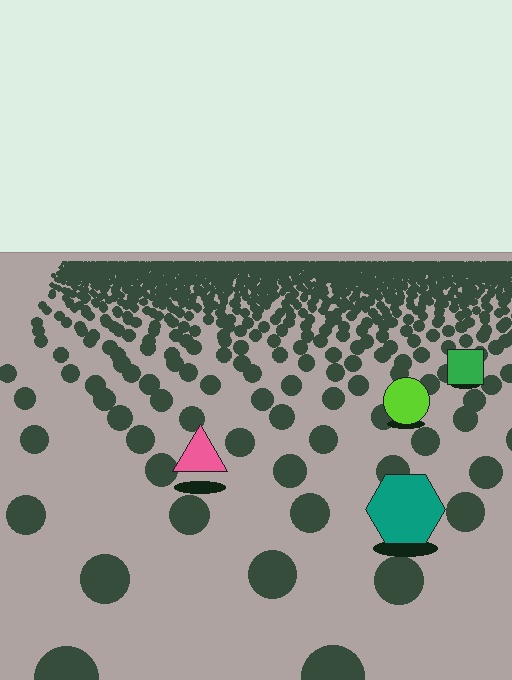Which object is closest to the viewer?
The teal hexagon is closest. The texture marks near it are larger and more spread out.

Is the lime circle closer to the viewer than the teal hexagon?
No. The teal hexagon is closer — you can tell from the texture gradient: the ground texture is coarser near it.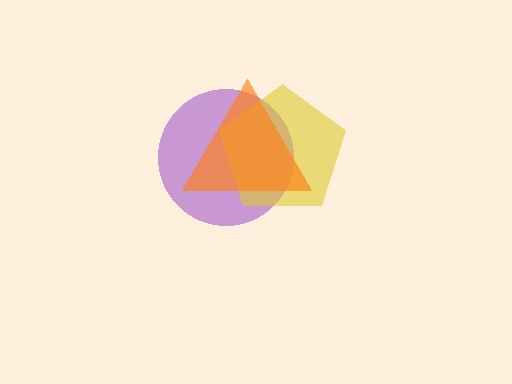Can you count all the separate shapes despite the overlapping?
Yes, there are 3 separate shapes.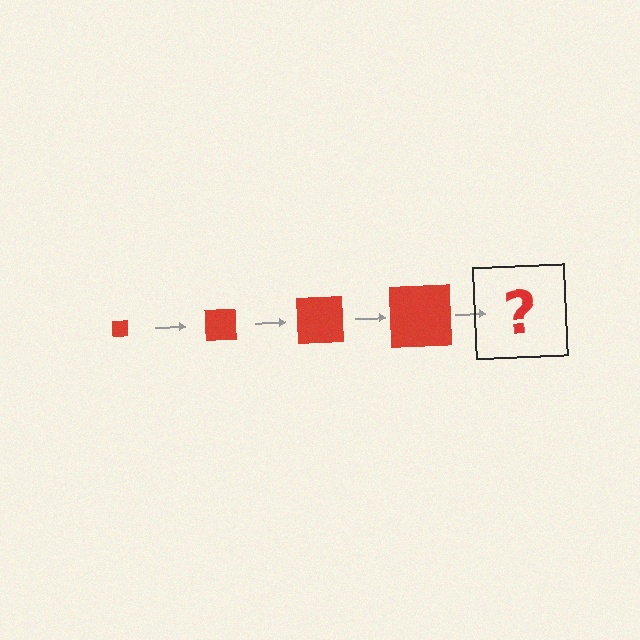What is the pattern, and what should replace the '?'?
The pattern is that the square gets progressively larger each step. The '?' should be a red square, larger than the previous one.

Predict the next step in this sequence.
The next step is a red square, larger than the previous one.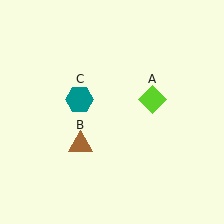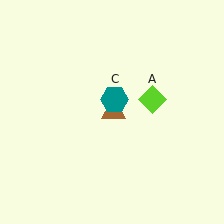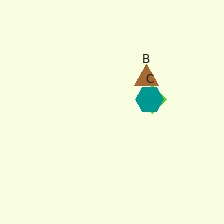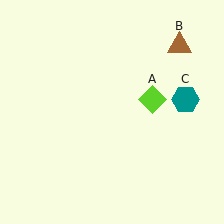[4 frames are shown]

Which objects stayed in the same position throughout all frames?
Lime diamond (object A) remained stationary.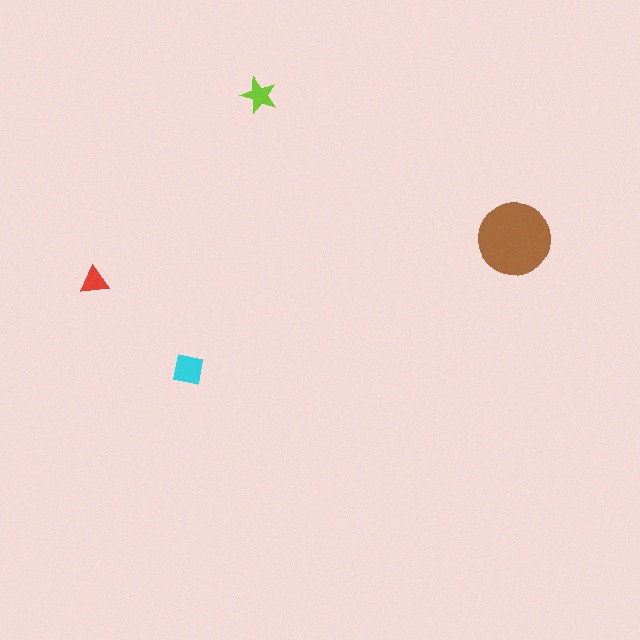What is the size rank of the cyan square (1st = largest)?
2nd.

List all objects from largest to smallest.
The brown circle, the cyan square, the lime star, the red triangle.